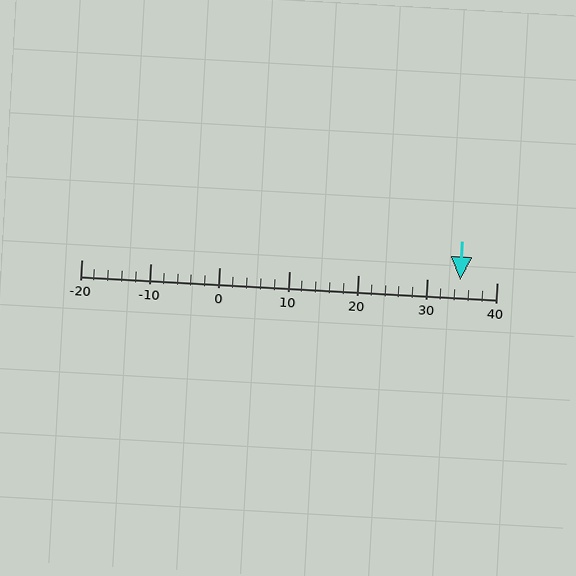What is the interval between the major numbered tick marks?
The major tick marks are spaced 10 units apart.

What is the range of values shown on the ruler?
The ruler shows values from -20 to 40.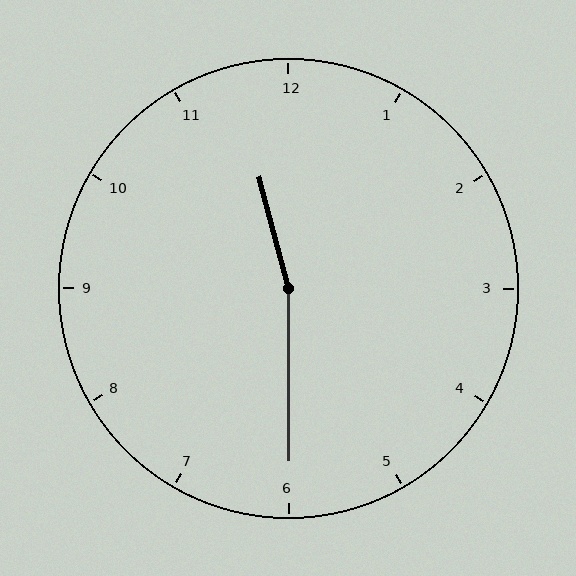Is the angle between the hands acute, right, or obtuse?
It is obtuse.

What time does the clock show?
11:30.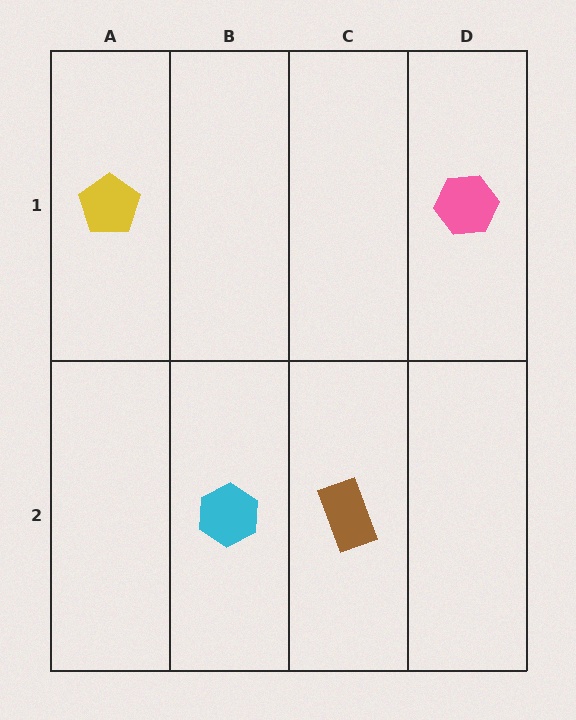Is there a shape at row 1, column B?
No, that cell is empty.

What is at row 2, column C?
A brown rectangle.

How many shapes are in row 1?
2 shapes.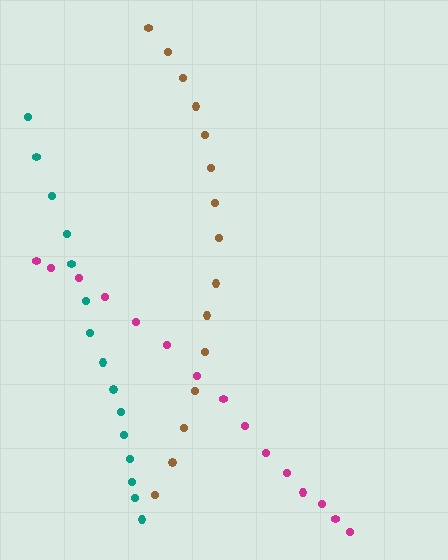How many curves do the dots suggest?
There are 3 distinct paths.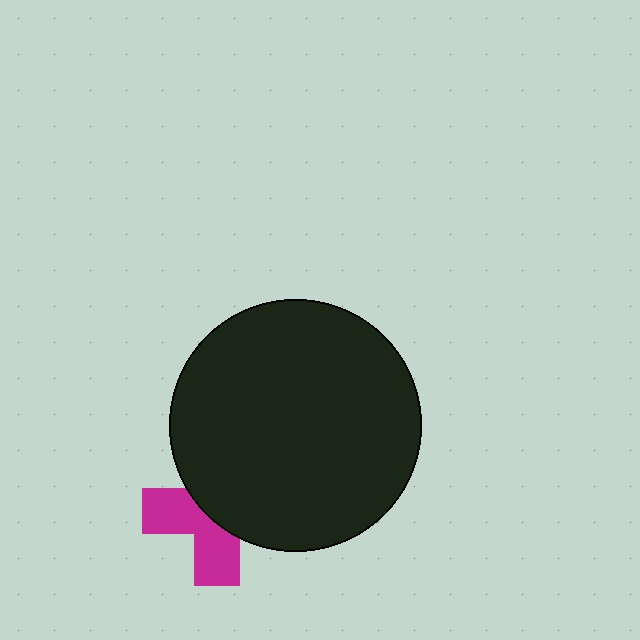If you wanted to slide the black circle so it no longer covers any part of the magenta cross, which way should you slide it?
Slide it toward the upper-right — that is the most direct way to separate the two shapes.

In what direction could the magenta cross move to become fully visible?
The magenta cross could move toward the lower-left. That would shift it out from behind the black circle entirely.